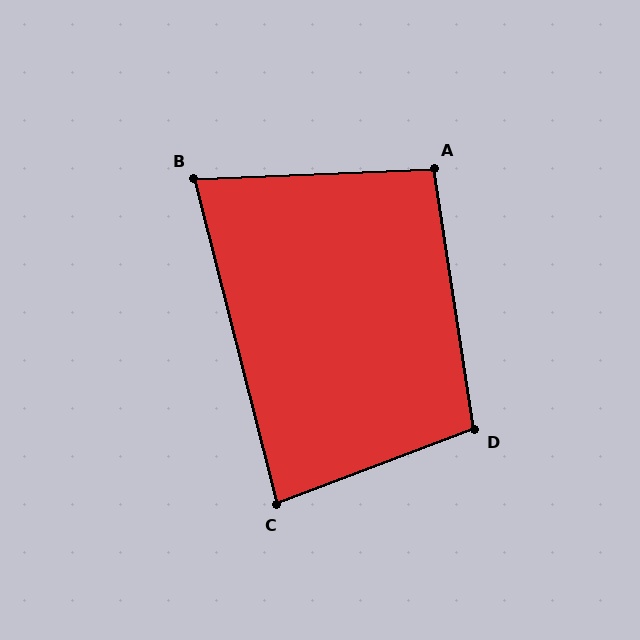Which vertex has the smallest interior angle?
B, at approximately 78 degrees.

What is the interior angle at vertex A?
Approximately 96 degrees (obtuse).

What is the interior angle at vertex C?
Approximately 84 degrees (acute).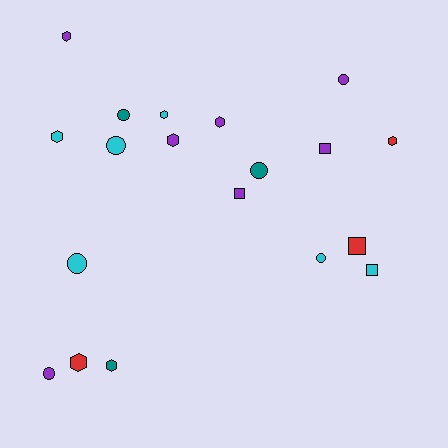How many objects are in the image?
There are 19 objects.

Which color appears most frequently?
Purple, with 7 objects.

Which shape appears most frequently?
Hexagon, with 8 objects.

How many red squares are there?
There is 1 red square.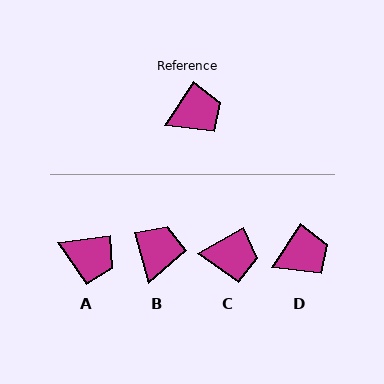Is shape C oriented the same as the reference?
No, it is off by about 27 degrees.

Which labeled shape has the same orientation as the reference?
D.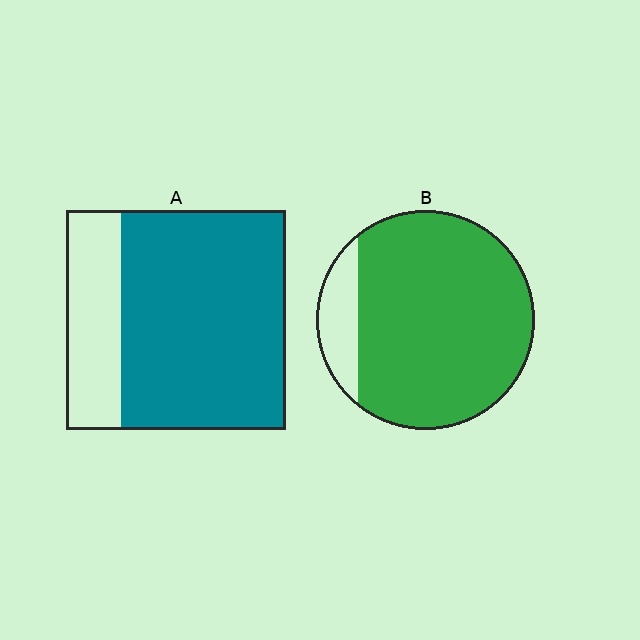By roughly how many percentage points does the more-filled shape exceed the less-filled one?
By roughly 10 percentage points (B over A).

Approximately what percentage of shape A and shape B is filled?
A is approximately 75% and B is approximately 85%.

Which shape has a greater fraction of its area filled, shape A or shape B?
Shape B.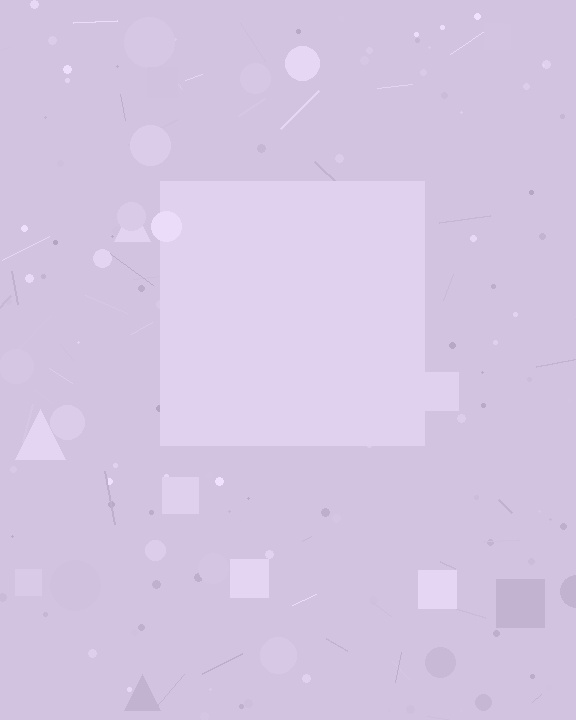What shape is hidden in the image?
A square is hidden in the image.